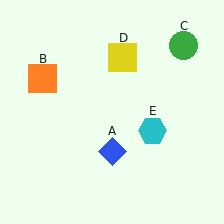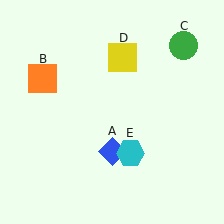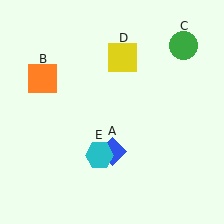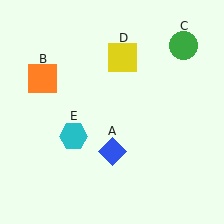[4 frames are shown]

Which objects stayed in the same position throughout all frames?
Blue diamond (object A) and orange square (object B) and green circle (object C) and yellow square (object D) remained stationary.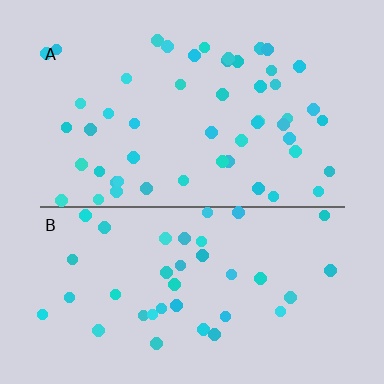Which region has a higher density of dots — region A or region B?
A (the top).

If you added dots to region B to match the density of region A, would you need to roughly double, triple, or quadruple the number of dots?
Approximately double.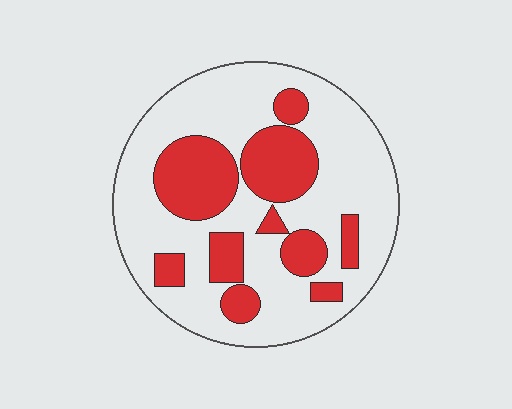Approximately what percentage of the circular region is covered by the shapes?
Approximately 30%.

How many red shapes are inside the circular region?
10.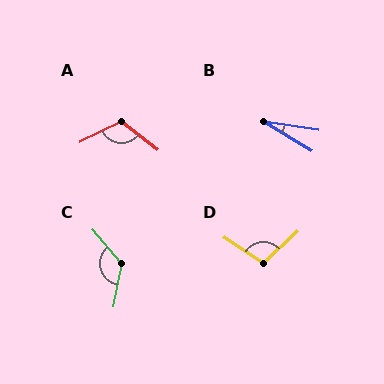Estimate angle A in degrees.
Approximately 115 degrees.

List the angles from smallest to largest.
B (22°), D (102°), A (115°), C (128°).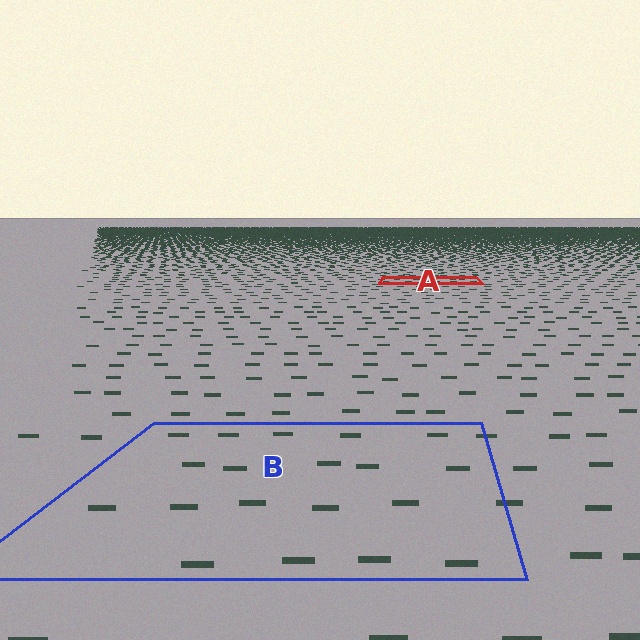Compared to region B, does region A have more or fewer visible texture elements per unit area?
Region A has more texture elements per unit area — they are packed more densely because it is farther away.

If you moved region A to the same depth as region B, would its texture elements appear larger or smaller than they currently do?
They would appear larger. At a closer depth, the same texture elements are projected at a bigger on-screen size.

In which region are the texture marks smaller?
The texture marks are smaller in region A, because it is farther away.